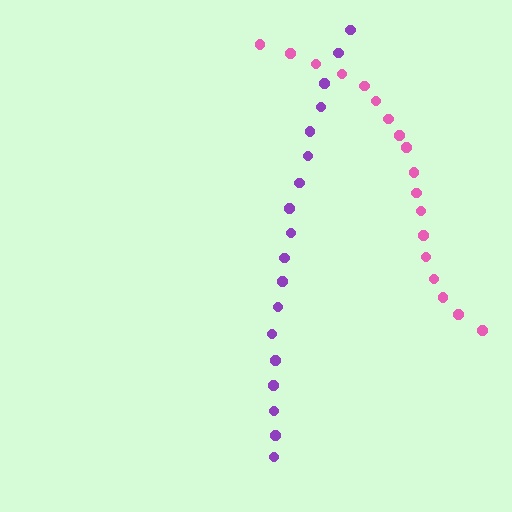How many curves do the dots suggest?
There are 2 distinct paths.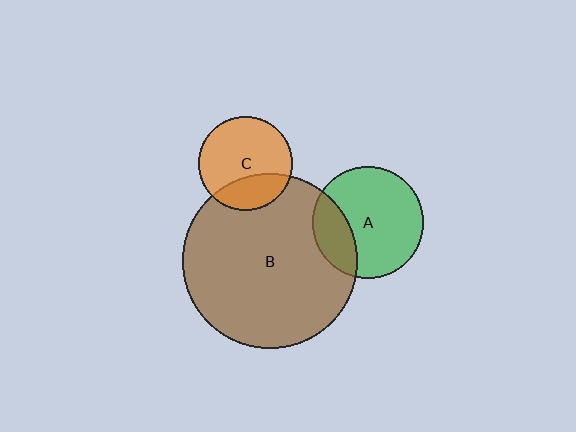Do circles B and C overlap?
Yes.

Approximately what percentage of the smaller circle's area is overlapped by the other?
Approximately 25%.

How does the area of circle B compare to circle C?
Approximately 3.5 times.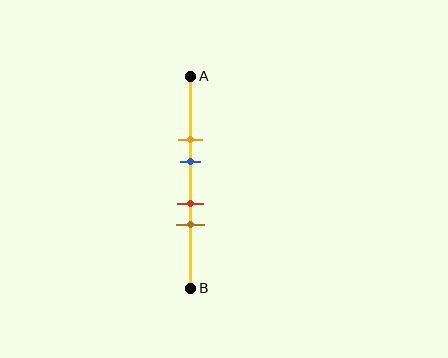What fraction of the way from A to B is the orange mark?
The orange mark is approximately 30% (0.3) of the way from A to B.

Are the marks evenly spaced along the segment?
No, the marks are not evenly spaced.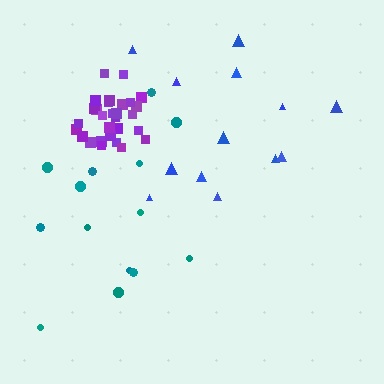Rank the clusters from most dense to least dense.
purple, teal, blue.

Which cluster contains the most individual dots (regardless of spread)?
Purple (29).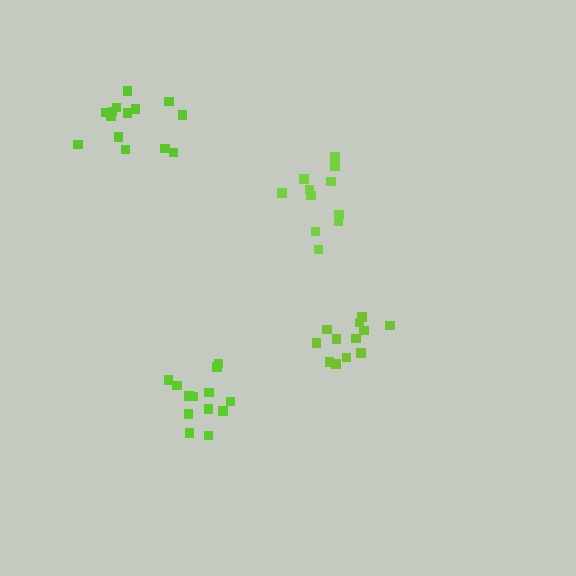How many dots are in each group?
Group 1: 11 dots, Group 2: 14 dots, Group 3: 13 dots, Group 4: 12 dots (50 total).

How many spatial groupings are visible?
There are 4 spatial groupings.